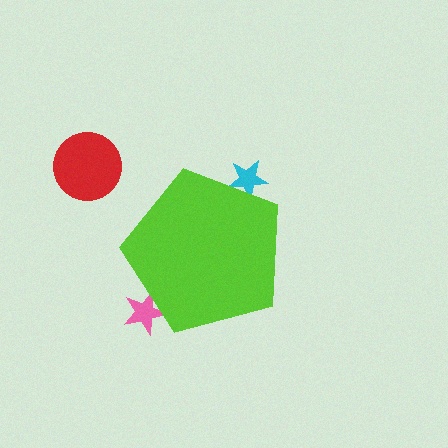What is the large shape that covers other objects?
A lime pentagon.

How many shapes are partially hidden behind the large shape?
2 shapes are partially hidden.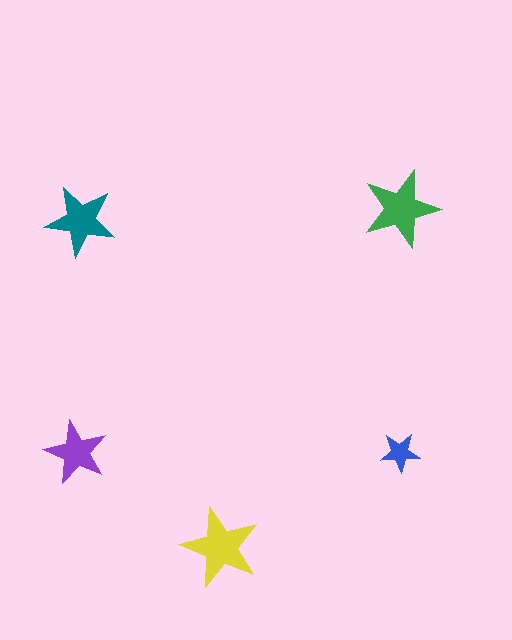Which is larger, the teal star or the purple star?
The teal one.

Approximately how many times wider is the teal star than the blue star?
About 2 times wider.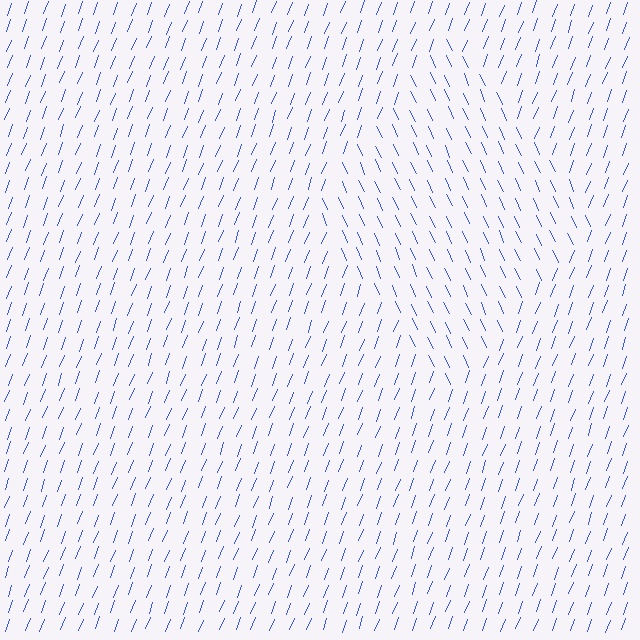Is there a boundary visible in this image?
Yes, there is a texture boundary formed by a change in line orientation.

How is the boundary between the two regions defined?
The boundary is defined purely by a change in line orientation (approximately 45 degrees difference). All lines are the same color and thickness.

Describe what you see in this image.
The image is filled with small blue line segments. A diamond region in the image has lines oriented differently from the surrounding lines, creating a visible texture boundary.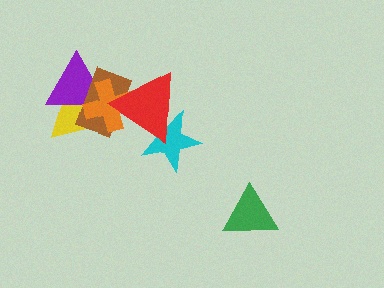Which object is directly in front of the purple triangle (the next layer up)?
The brown rectangle is directly in front of the purple triangle.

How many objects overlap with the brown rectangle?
4 objects overlap with the brown rectangle.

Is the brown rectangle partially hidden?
Yes, it is partially covered by another shape.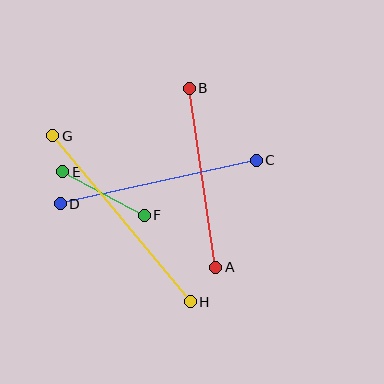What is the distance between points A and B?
The distance is approximately 181 pixels.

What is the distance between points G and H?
The distance is approximately 216 pixels.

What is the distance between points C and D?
The distance is approximately 201 pixels.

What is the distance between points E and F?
The distance is approximately 92 pixels.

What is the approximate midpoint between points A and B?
The midpoint is at approximately (202, 178) pixels.